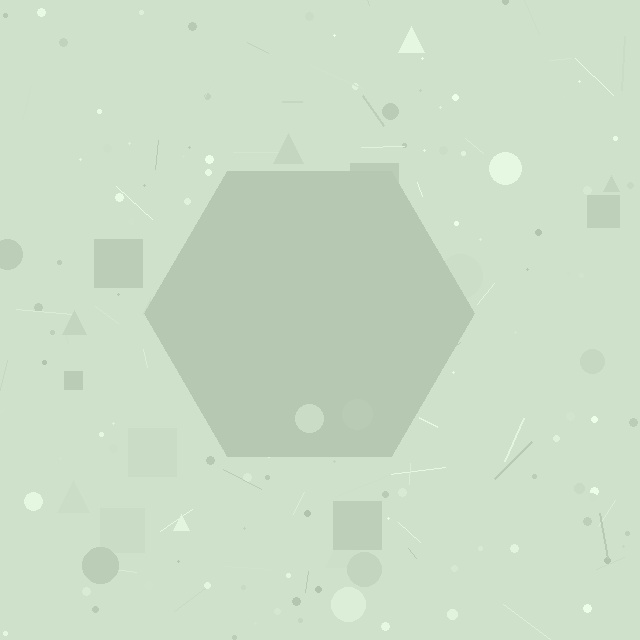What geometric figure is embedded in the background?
A hexagon is embedded in the background.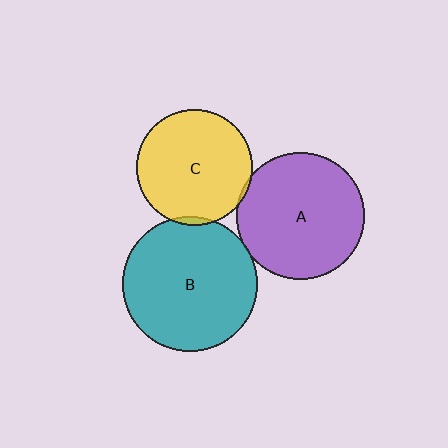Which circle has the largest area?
Circle B (teal).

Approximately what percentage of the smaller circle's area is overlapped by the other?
Approximately 5%.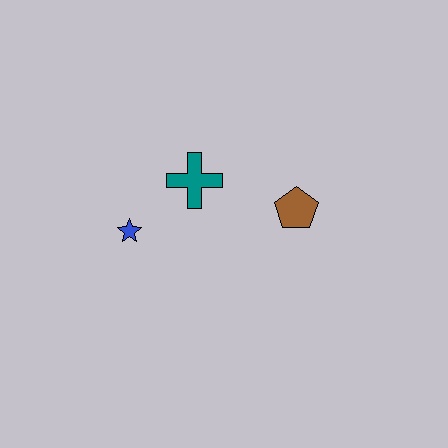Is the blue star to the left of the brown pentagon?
Yes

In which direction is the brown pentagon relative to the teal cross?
The brown pentagon is to the right of the teal cross.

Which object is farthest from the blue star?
The brown pentagon is farthest from the blue star.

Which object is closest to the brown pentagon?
The teal cross is closest to the brown pentagon.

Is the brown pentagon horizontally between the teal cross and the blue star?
No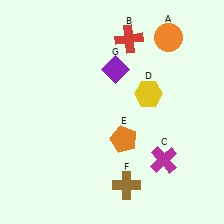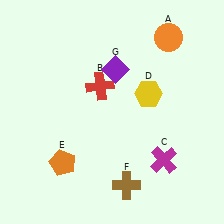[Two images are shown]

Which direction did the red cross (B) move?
The red cross (B) moved down.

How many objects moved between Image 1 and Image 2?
2 objects moved between the two images.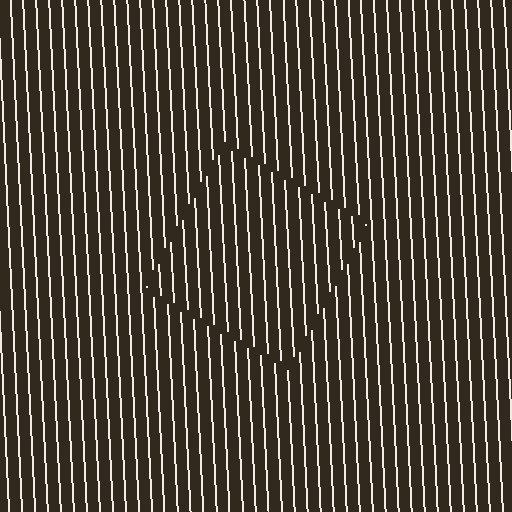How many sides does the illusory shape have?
4 sides — the line-ends trace a square.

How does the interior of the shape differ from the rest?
The interior of the shape contains the same grating, shifted by half a period — the contour is defined by the phase discontinuity where line-ends from the inner and outer gratings abut.